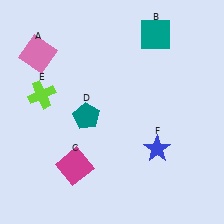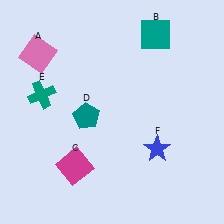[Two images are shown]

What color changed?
The cross (E) changed from lime in Image 1 to teal in Image 2.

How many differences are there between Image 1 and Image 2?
There is 1 difference between the two images.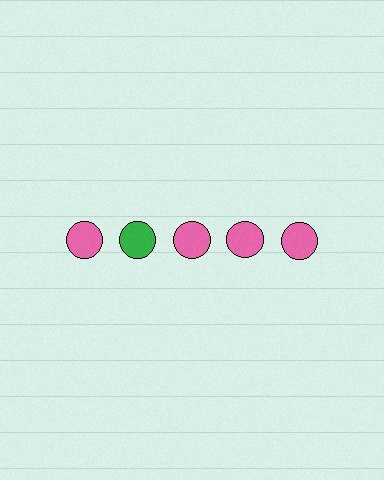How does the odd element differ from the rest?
It has a different color: green instead of pink.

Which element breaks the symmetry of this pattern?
The green circle in the top row, second from left column breaks the symmetry. All other shapes are pink circles.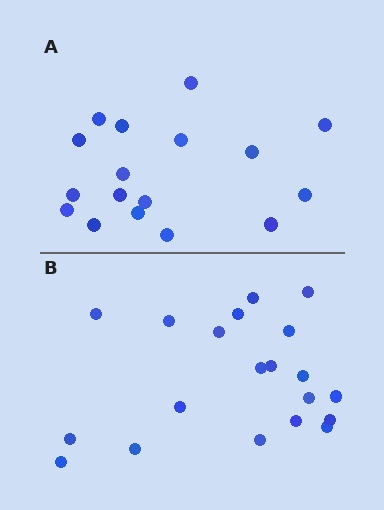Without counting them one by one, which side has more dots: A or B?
Region B (the bottom region) has more dots.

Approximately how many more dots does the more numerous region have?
Region B has just a few more — roughly 2 or 3 more dots than region A.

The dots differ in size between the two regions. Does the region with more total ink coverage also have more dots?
No. Region A has more total ink coverage because its dots are larger, but region B actually contains more individual dots. Total area can be misleading — the number of items is what matters here.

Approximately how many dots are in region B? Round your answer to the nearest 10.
About 20 dots.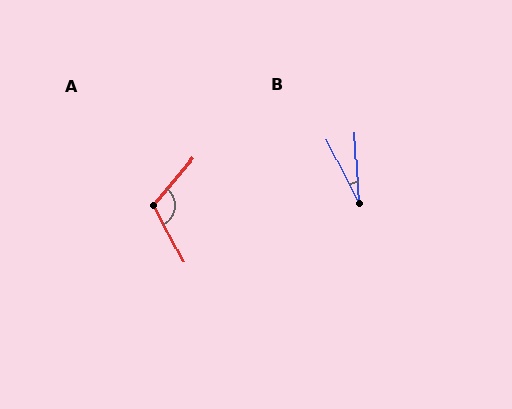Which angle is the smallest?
B, at approximately 23 degrees.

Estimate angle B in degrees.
Approximately 23 degrees.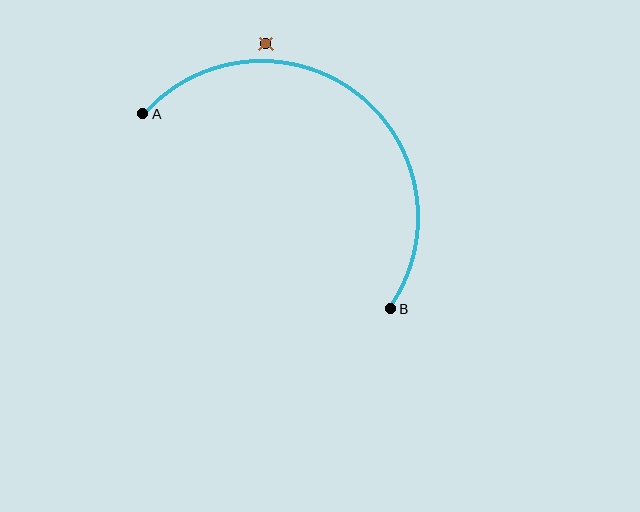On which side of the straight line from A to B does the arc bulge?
The arc bulges above and to the right of the straight line connecting A and B.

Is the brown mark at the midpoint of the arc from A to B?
No — the brown mark does not lie on the arc at all. It sits slightly outside the curve.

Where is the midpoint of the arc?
The arc midpoint is the point on the curve farthest from the straight line joining A and B. It sits above and to the right of that line.